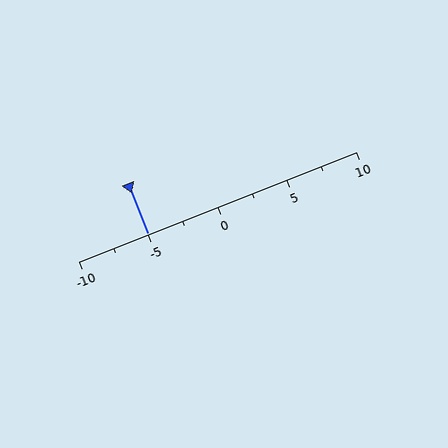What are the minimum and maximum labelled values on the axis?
The axis runs from -10 to 10.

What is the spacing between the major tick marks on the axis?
The major ticks are spaced 5 apart.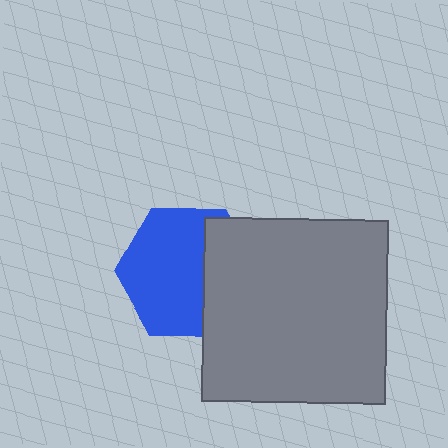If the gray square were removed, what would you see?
You would see the complete blue hexagon.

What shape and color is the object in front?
The object in front is a gray square.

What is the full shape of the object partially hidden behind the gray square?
The partially hidden object is a blue hexagon.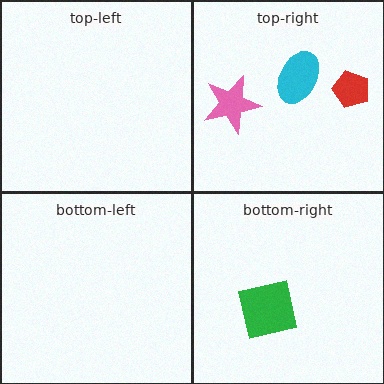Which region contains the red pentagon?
The top-right region.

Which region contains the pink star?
The top-right region.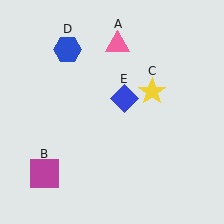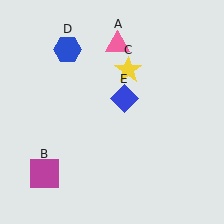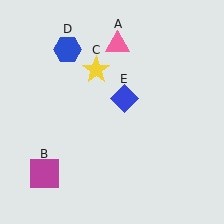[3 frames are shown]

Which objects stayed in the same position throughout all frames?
Pink triangle (object A) and magenta square (object B) and blue hexagon (object D) and blue diamond (object E) remained stationary.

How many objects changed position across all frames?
1 object changed position: yellow star (object C).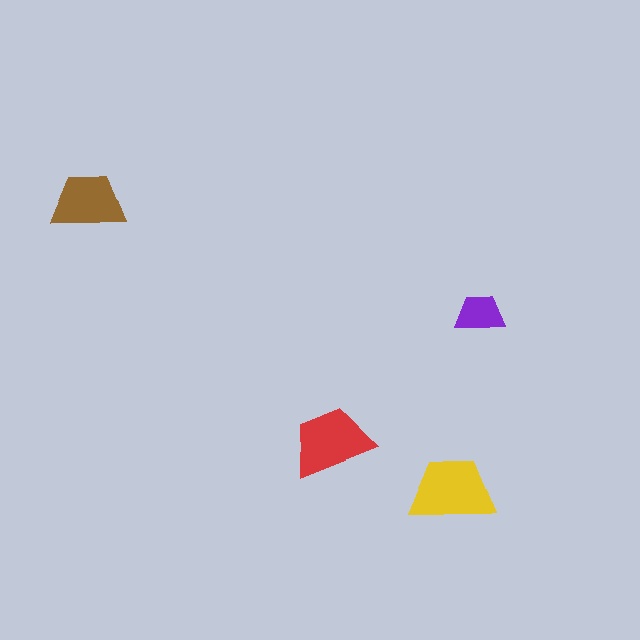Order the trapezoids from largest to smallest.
the yellow one, the red one, the brown one, the purple one.